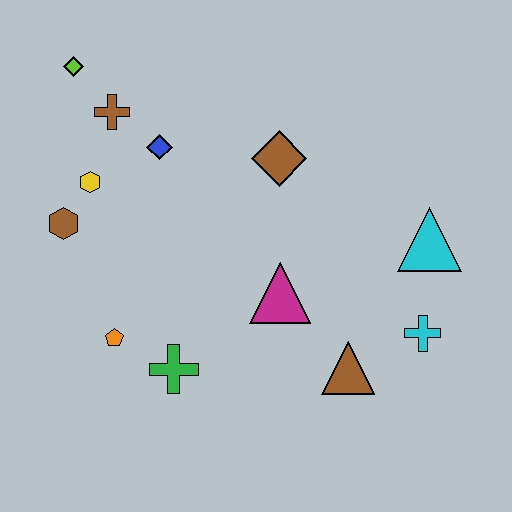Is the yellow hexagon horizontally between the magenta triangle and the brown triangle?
No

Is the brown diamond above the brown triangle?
Yes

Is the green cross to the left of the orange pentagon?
No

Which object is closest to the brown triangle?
The cyan cross is closest to the brown triangle.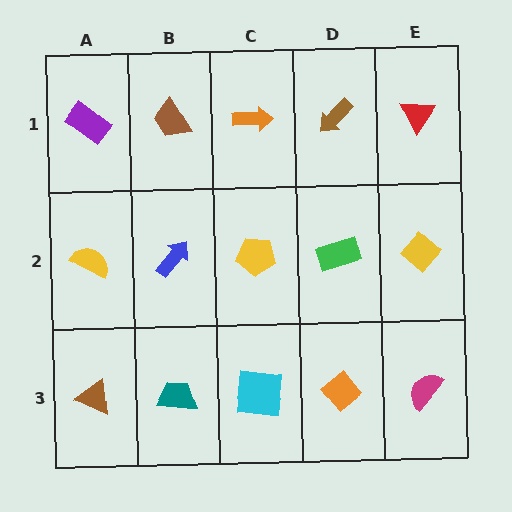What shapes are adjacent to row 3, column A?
A yellow semicircle (row 2, column A), a teal trapezoid (row 3, column B).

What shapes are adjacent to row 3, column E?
A yellow diamond (row 2, column E), an orange diamond (row 3, column D).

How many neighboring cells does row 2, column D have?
4.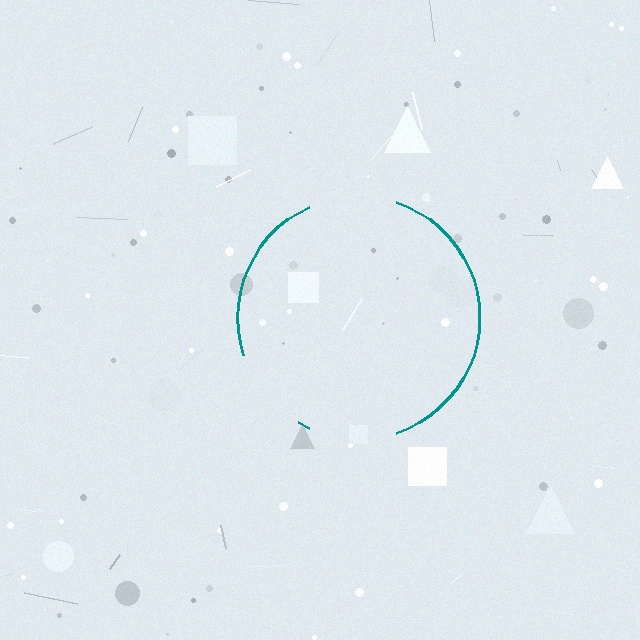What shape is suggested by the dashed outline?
The dashed outline suggests a circle.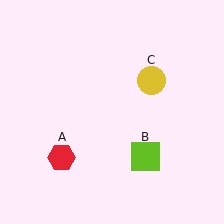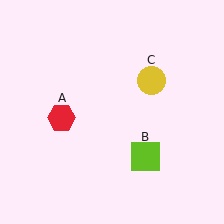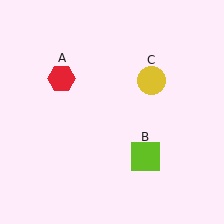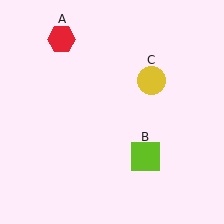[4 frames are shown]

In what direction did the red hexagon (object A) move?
The red hexagon (object A) moved up.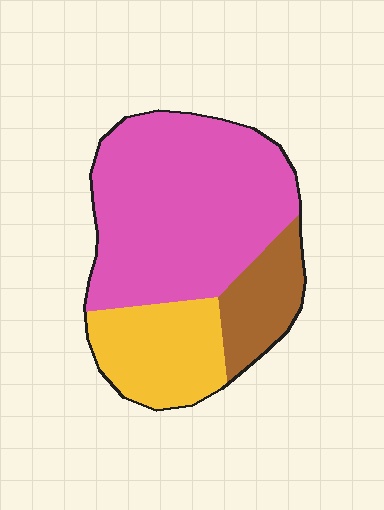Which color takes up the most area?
Pink, at roughly 60%.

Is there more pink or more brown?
Pink.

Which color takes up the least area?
Brown, at roughly 15%.